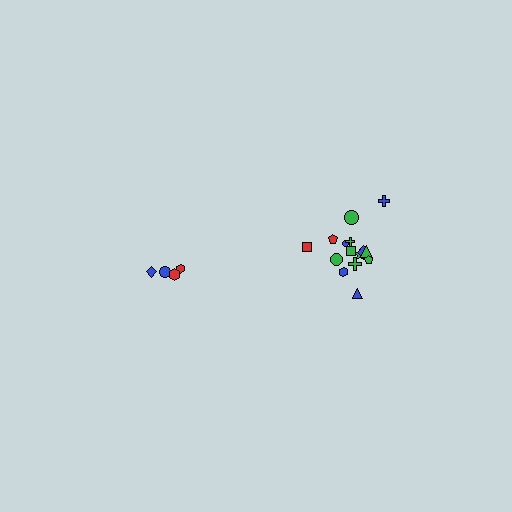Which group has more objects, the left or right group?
The right group.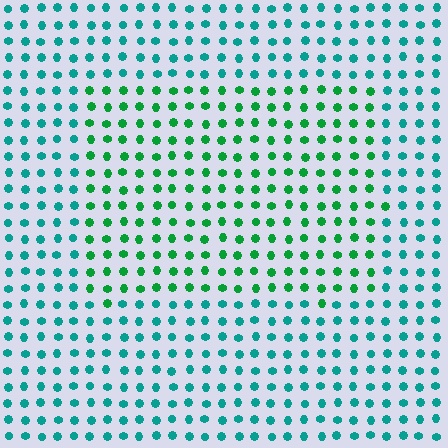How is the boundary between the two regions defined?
The boundary is defined purely by a slight shift in hue (about 37 degrees). Spacing, size, and orientation are identical on both sides.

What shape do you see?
I see a rectangle.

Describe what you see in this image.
The image is filled with small teal elements in a uniform arrangement. A rectangle-shaped region is visible where the elements are tinted to a slightly different hue, forming a subtle color boundary.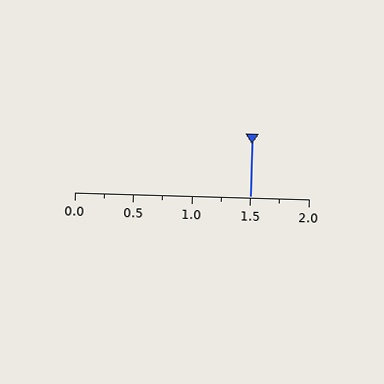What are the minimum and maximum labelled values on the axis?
The axis runs from 0.0 to 2.0.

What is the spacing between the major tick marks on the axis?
The major ticks are spaced 0.5 apart.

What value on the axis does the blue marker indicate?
The marker indicates approximately 1.5.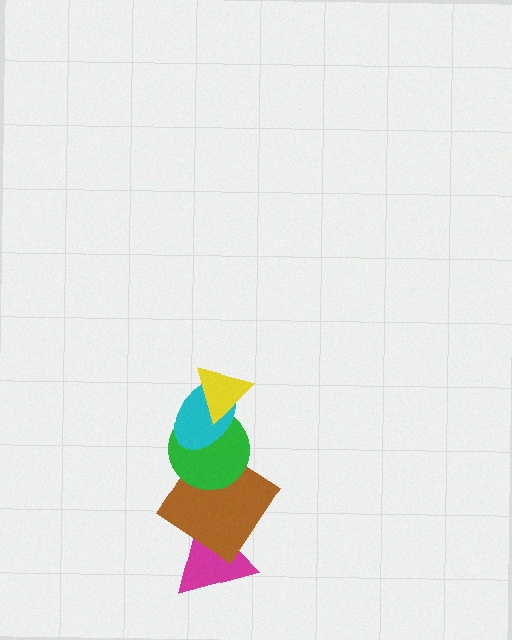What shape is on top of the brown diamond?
The green circle is on top of the brown diamond.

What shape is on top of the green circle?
The cyan ellipse is on top of the green circle.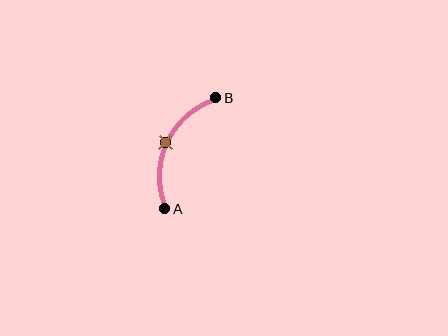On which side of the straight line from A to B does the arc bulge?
The arc bulges to the left of the straight line connecting A and B.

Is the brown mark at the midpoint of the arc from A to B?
Yes. The brown mark lies on the arc at equal arc-length from both A and B — it is the arc midpoint.